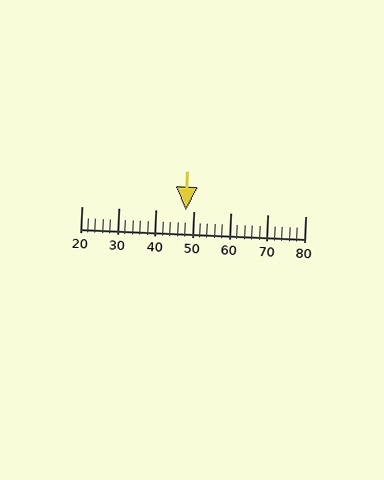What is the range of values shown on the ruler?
The ruler shows values from 20 to 80.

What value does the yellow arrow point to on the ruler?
The yellow arrow points to approximately 48.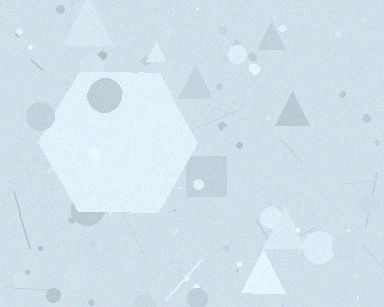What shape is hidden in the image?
A hexagon is hidden in the image.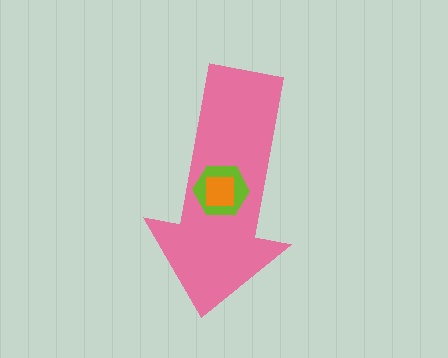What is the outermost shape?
The pink arrow.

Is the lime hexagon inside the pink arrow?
Yes.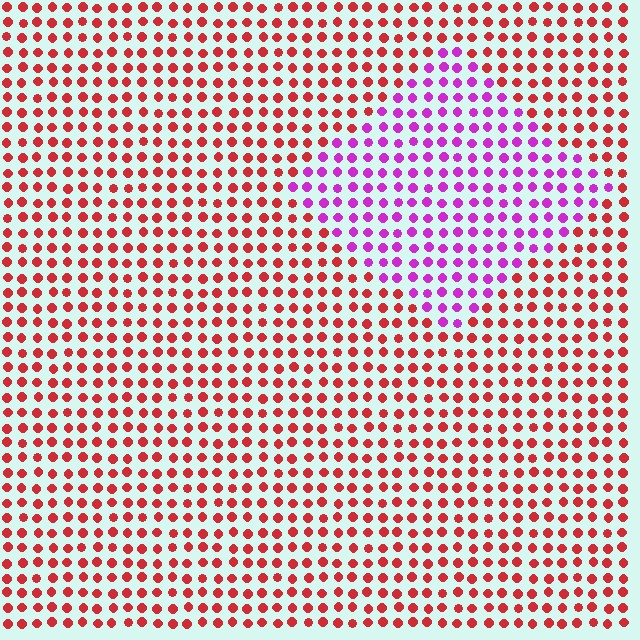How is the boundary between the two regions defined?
The boundary is defined purely by a slight shift in hue (about 57 degrees). Spacing, size, and orientation are identical on both sides.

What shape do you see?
I see a diamond.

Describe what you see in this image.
The image is filled with small red elements in a uniform arrangement. A diamond-shaped region is visible where the elements are tinted to a slightly different hue, forming a subtle color boundary.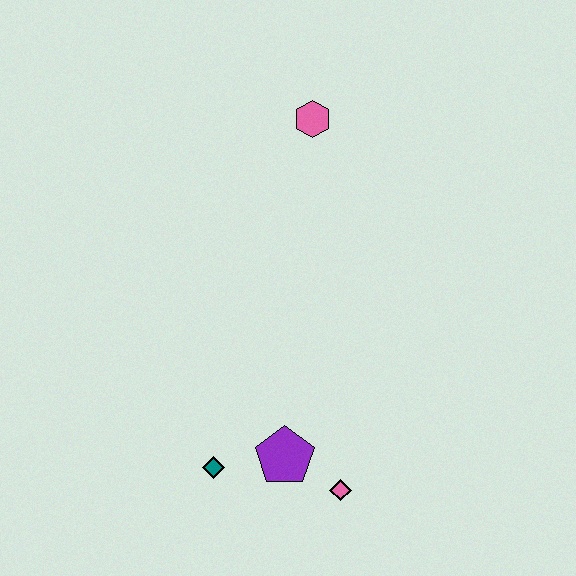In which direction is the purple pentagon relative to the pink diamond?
The purple pentagon is to the left of the pink diamond.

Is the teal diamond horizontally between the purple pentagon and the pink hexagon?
No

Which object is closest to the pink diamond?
The purple pentagon is closest to the pink diamond.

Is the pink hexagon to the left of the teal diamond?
No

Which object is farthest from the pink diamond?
The pink hexagon is farthest from the pink diamond.